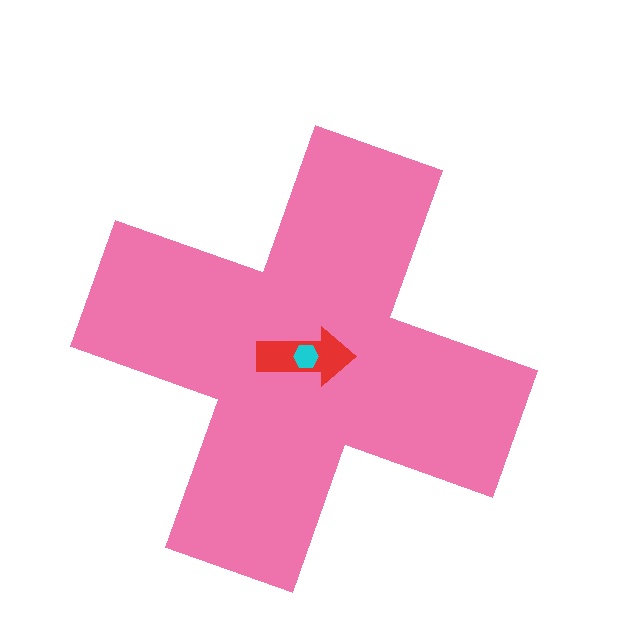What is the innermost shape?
The cyan hexagon.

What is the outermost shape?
The pink cross.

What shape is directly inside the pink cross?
The red arrow.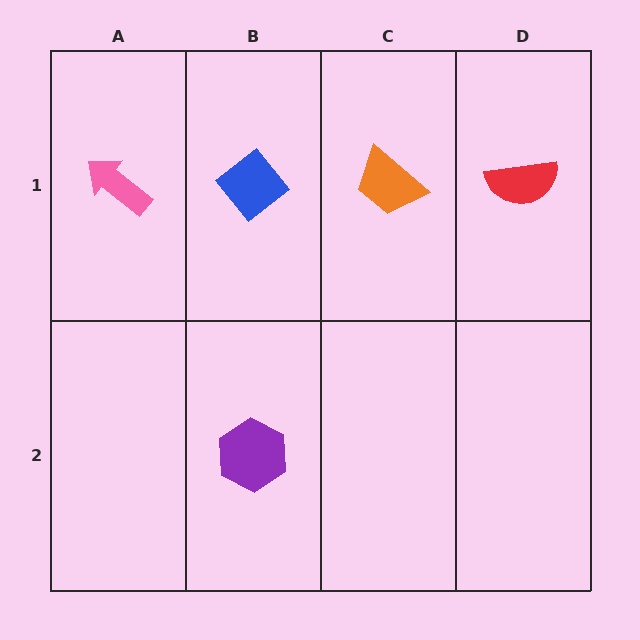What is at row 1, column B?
A blue diamond.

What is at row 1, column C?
An orange trapezoid.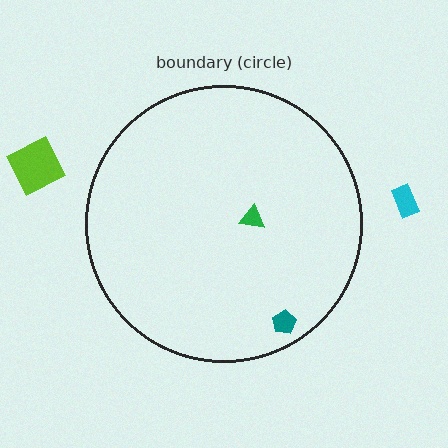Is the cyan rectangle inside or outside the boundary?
Outside.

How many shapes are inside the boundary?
2 inside, 2 outside.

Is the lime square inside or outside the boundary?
Outside.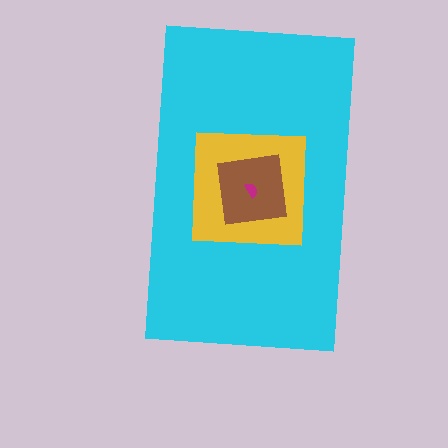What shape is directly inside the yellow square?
The brown square.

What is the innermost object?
The magenta semicircle.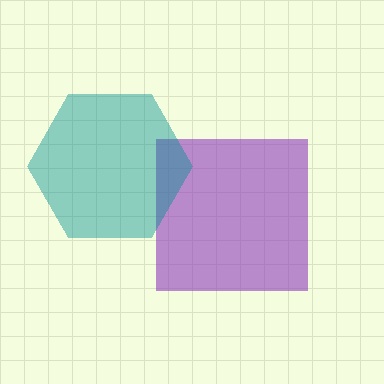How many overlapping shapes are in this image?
There are 2 overlapping shapes in the image.